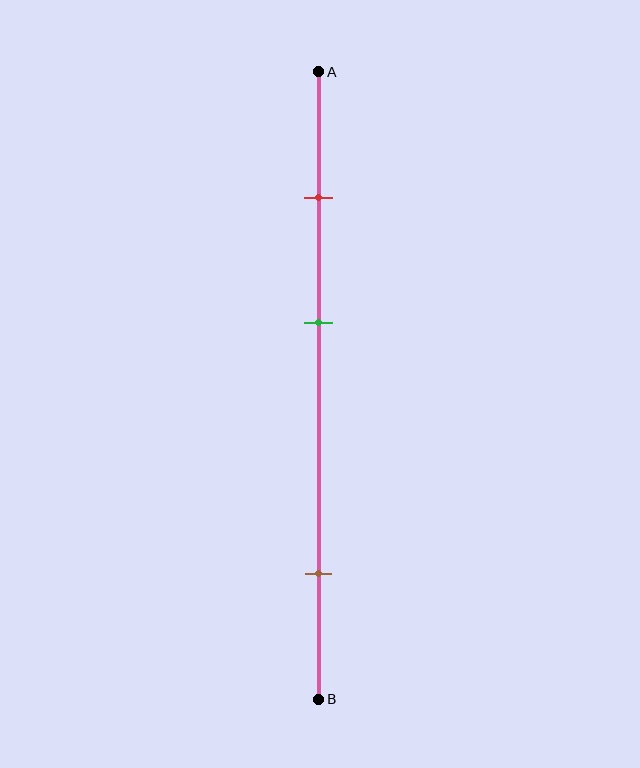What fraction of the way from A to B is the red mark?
The red mark is approximately 20% (0.2) of the way from A to B.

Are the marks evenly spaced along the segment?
No, the marks are not evenly spaced.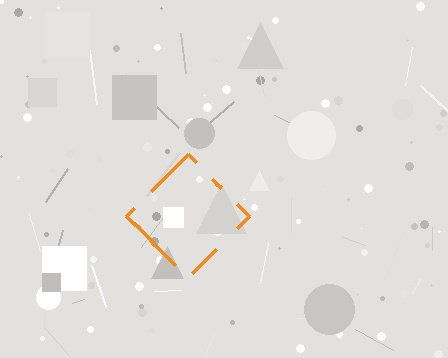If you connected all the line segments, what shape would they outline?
They would outline a diamond.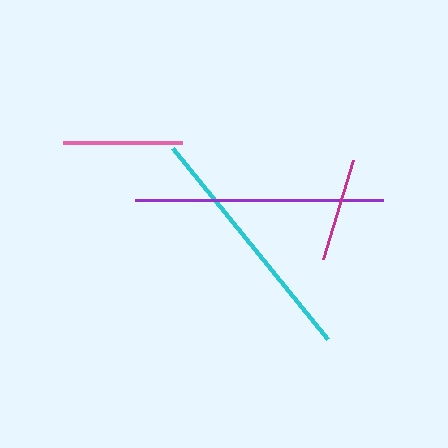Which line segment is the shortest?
The magenta line is the shortest at approximately 103 pixels.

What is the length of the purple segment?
The purple segment is approximately 249 pixels long.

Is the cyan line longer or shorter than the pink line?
The cyan line is longer than the pink line.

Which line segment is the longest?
The purple line is the longest at approximately 249 pixels.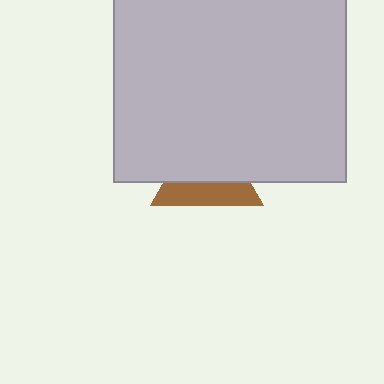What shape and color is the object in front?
The object in front is a light gray rectangle.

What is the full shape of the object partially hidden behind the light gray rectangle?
The partially hidden object is a brown triangle.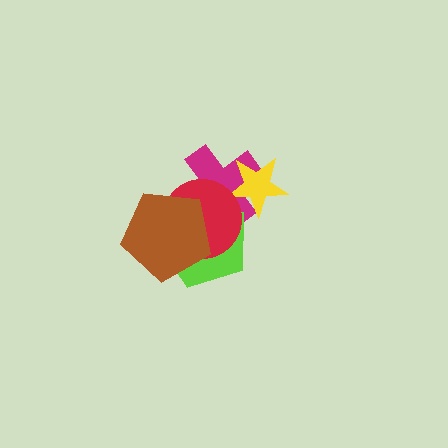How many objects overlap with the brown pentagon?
3 objects overlap with the brown pentagon.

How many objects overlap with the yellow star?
2 objects overlap with the yellow star.